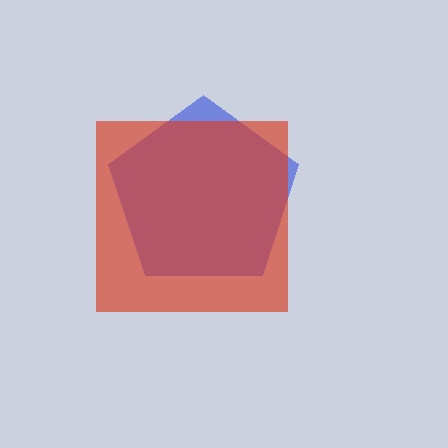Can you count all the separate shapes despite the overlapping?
Yes, there are 2 separate shapes.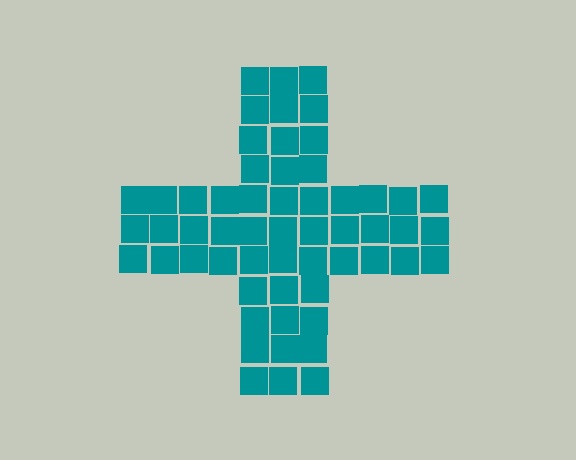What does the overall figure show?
The overall figure shows a cross.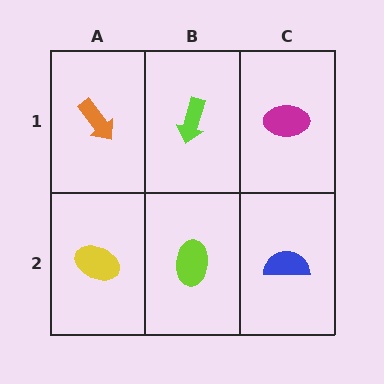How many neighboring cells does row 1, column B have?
3.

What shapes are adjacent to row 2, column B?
A lime arrow (row 1, column B), a yellow ellipse (row 2, column A), a blue semicircle (row 2, column C).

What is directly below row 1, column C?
A blue semicircle.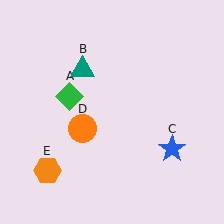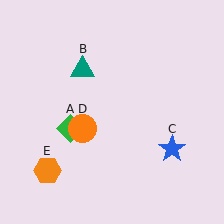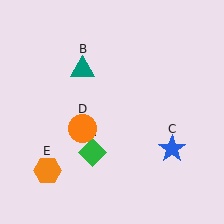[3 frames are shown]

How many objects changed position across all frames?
1 object changed position: green diamond (object A).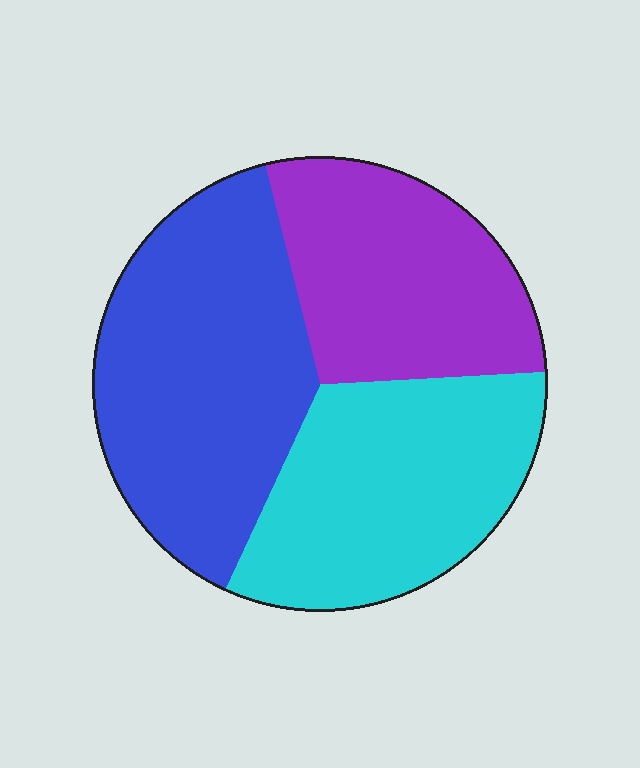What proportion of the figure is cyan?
Cyan takes up about one third (1/3) of the figure.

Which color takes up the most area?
Blue, at roughly 40%.